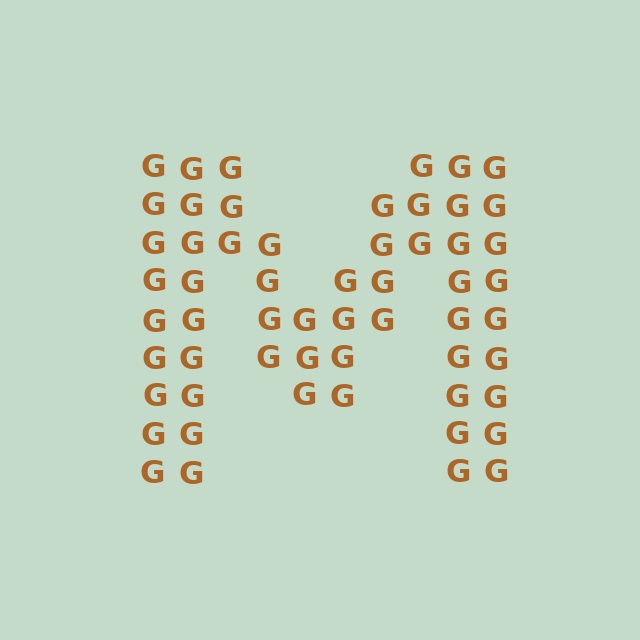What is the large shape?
The large shape is the letter M.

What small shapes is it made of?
It is made of small letter G's.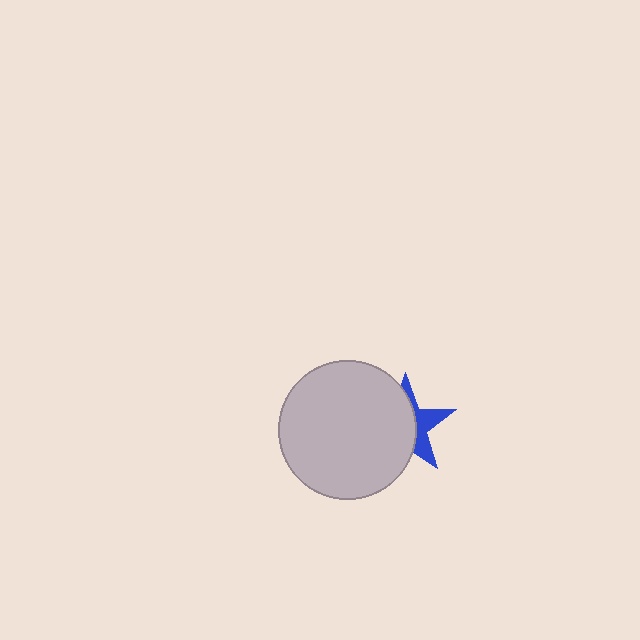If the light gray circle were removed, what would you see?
You would see the complete blue star.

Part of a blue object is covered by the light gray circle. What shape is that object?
It is a star.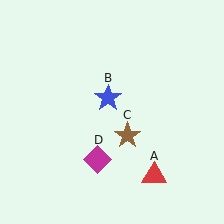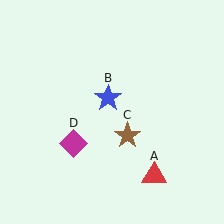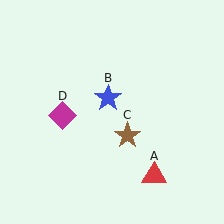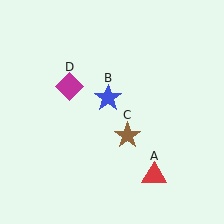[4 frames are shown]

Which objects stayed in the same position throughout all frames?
Red triangle (object A) and blue star (object B) and brown star (object C) remained stationary.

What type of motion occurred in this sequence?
The magenta diamond (object D) rotated clockwise around the center of the scene.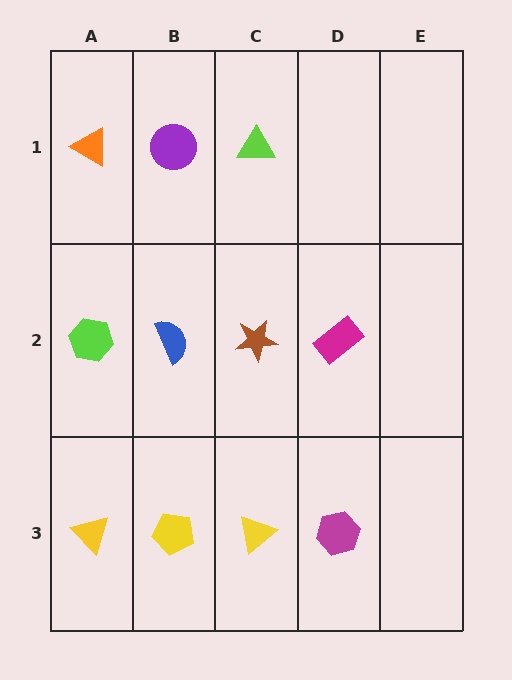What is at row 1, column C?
A lime triangle.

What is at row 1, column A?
An orange triangle.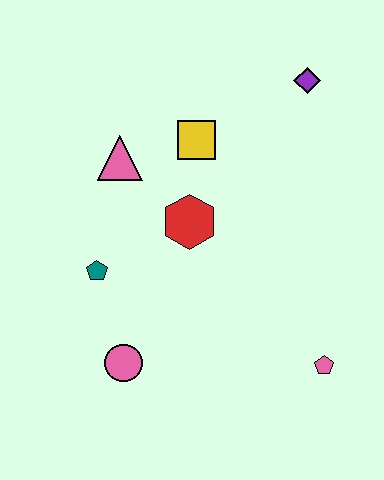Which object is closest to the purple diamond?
The yellow square is closest to the purple diamond.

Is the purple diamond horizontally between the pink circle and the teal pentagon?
No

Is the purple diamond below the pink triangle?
No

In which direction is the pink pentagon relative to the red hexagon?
The pink pentagon is below the red hexagon.